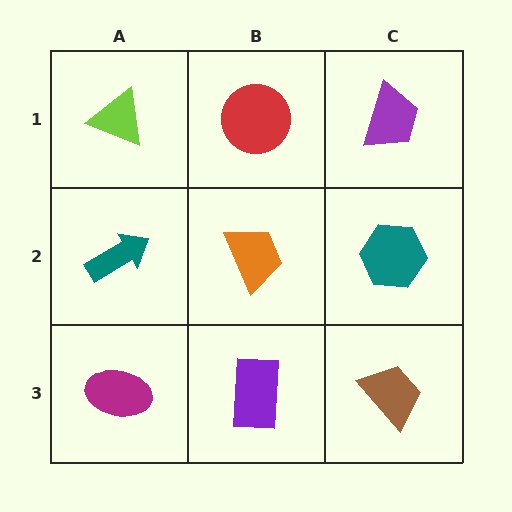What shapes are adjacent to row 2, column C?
A purple trapezoid (row 1, column C), a brown trapezoid (row 3, column C), an orange trapezoid (row 2, column B).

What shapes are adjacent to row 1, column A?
A teal arrow (row 2, column A), a red circle (row 1, column B).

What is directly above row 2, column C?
A purple trapezoid.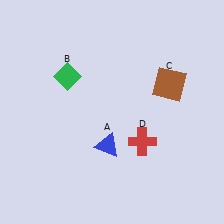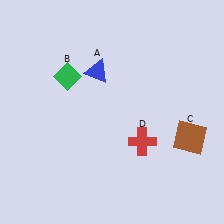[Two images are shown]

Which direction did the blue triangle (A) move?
The blue triangle (A) moved up.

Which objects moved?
The objects that moved are: the blue triangle (A), the brown square (C).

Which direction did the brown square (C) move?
The brown square (C) moved down.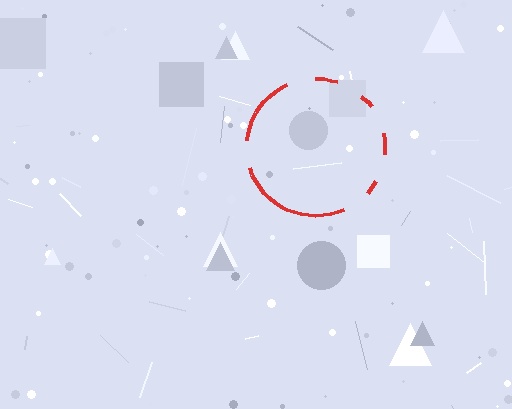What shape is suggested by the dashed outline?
The dashed outline suggests a circle.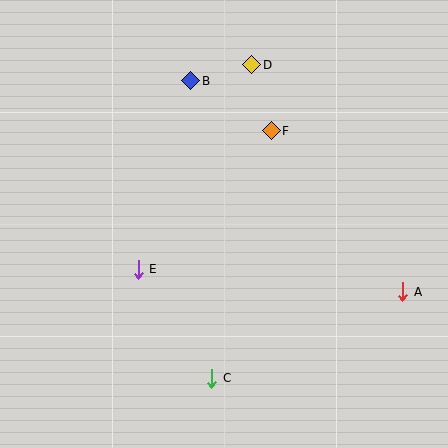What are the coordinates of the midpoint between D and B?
The midpoint between D and B is at (221, 73).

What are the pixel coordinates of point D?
Point D is at (252, 65).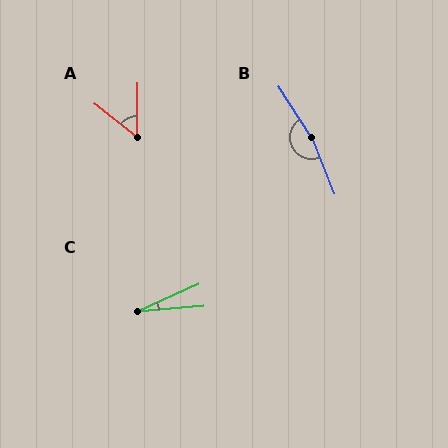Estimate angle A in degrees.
Approximately 52 degrees.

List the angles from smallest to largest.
C (19°), A (52°), B (169°).